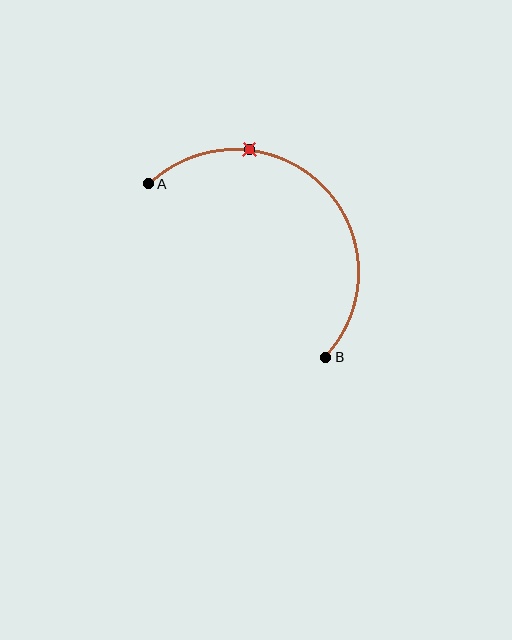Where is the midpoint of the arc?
The arc midpoint is the point on the curve farthest from the straight line joining A and B. It sits above and to the right of that line.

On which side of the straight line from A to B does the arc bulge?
The arc bulges above and to the right of the straight line connecting A and B.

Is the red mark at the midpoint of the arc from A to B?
No. The red mark lies on the arc but is closer to endpoint A. The arc midpoint would be at the point on the curve equidistant along the arc from both A and B.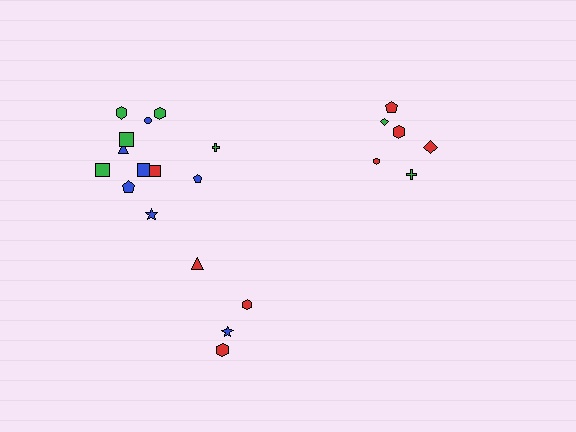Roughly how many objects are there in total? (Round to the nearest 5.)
Roughly 20 objects in total.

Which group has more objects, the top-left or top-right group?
The top-left group.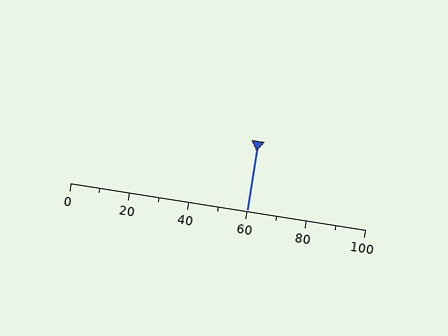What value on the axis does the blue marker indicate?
The marker indicates approximately 60.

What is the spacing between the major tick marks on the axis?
The major ticks are spaced 20 apart.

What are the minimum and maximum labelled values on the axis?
The axis runs from 0 to 100.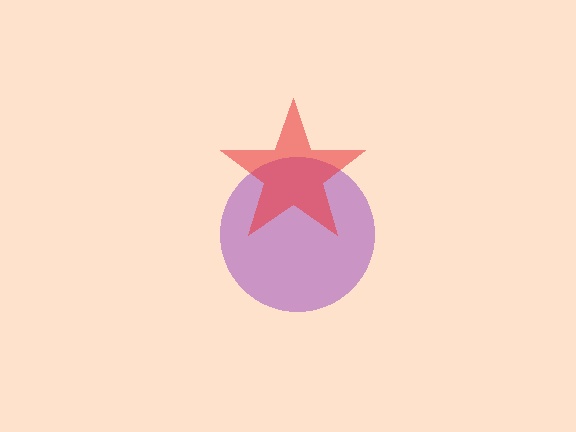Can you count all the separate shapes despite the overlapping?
Yes, there are 2 separate shapes.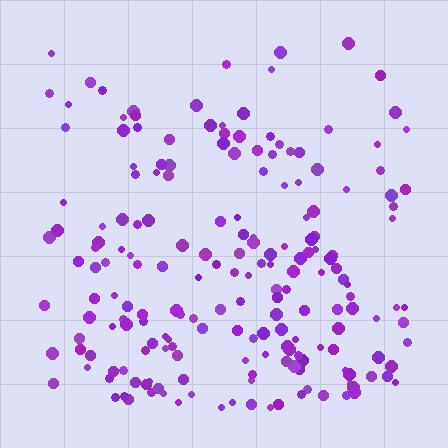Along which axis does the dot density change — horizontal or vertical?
Vertical.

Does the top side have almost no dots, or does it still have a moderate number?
Still a moderate number, just noticeably fewer than the bottom.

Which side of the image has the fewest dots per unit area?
The top.